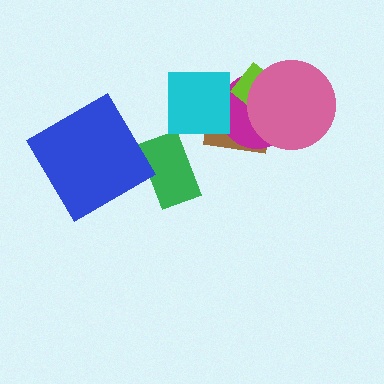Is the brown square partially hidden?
Yes, it is partially covered by another shape.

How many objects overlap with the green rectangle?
0 objects overlap with the green rectangle.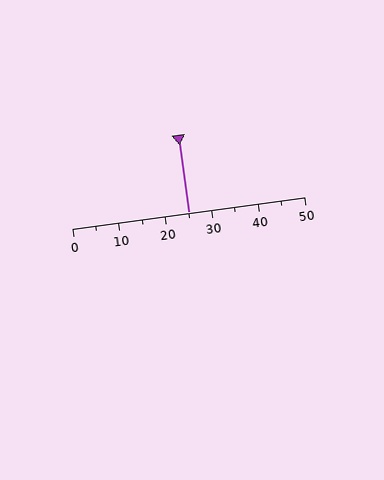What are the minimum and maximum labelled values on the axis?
The axis runs from 0 to 50.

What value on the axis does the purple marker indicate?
The marker indicates approximately 25.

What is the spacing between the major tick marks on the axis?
The major ticks are spaced 10 apart.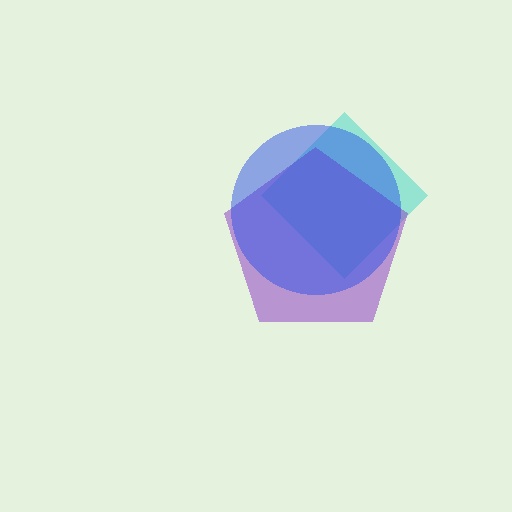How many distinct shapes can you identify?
There are 3 distinct shapes: a cyan diamond, a purple pentagon, a blue circle.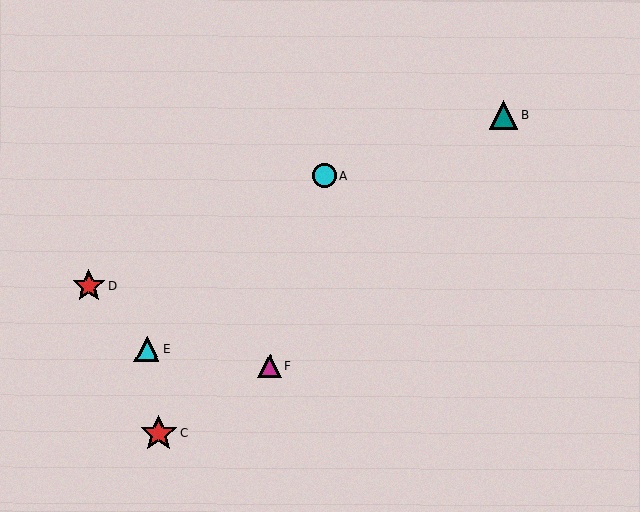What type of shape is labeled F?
Shape F is a magenta triangle.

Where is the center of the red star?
The center of the red star is at (89, 286).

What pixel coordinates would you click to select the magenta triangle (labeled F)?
Click at (270, 366) to select the magenta triangle F.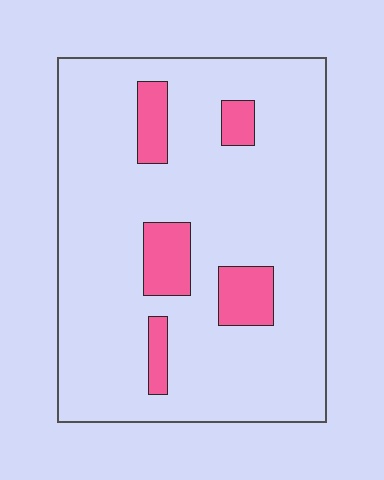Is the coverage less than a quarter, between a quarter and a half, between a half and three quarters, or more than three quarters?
Less than a quarter.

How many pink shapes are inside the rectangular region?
5.